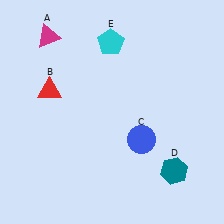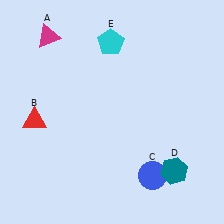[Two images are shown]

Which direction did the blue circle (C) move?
The blue circle (C) moved down.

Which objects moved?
The objects that moved are: the red triangle (B), the blue circle (C).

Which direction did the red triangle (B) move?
The red triangle (B) moved down.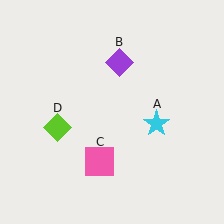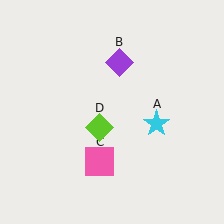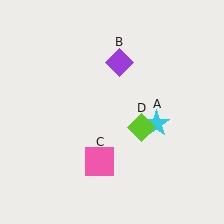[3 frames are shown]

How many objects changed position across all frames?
1 object changed position: lime diamond (object D).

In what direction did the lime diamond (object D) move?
The lime diamond (object D) moved right.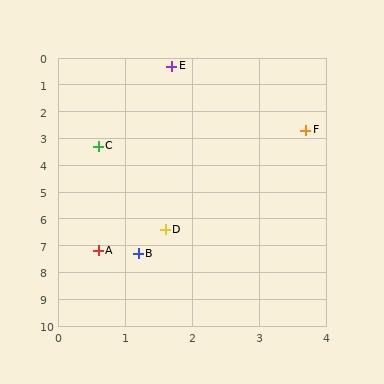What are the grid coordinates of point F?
Point F is at approximately (3.7, 2.7).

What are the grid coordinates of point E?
Point E is at approximately (1.7, 0.3).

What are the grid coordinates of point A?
Point A is at approximately (0.6, 7.2).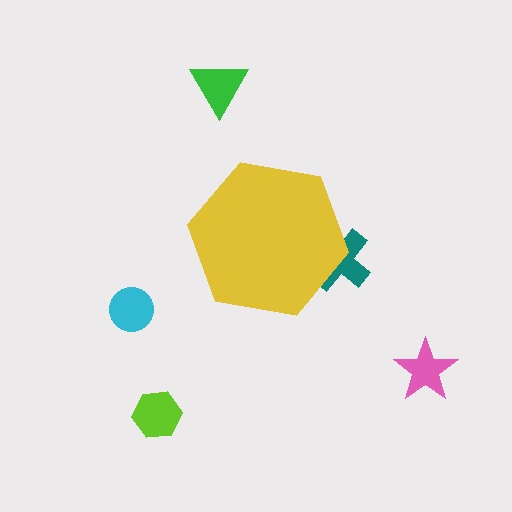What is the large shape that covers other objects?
A yellow hexagon.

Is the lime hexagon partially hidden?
No, the lime hexagon is fully visible.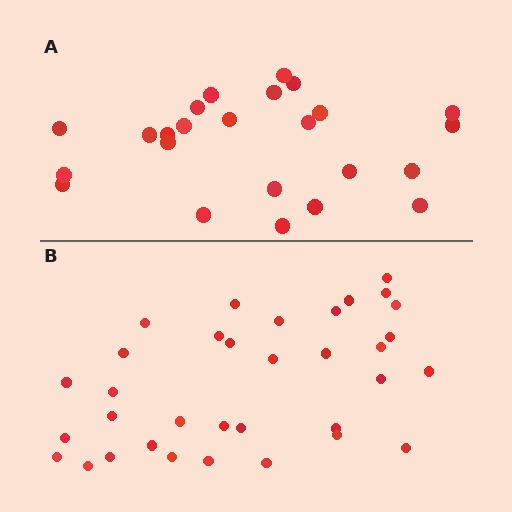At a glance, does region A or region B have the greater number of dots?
Region B (the bottom region) has more dots.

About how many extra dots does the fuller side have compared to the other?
Region B has roughly 10 or so more dots than region A.